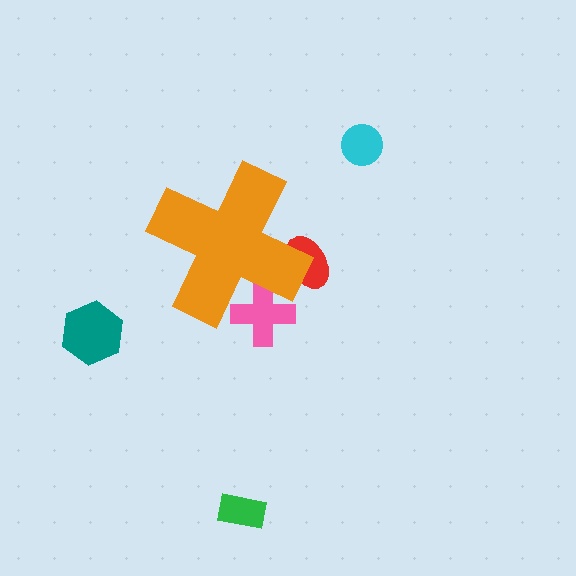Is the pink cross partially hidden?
Yes, the pink cross is partially hidden behind the orange cross.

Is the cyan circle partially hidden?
No, the cyan circle is fully visible.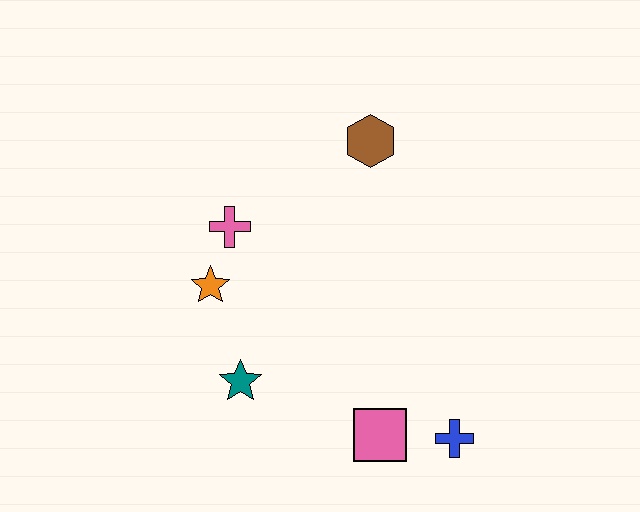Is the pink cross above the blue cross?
Yes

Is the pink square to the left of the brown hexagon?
No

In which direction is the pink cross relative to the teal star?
The pink cross is above the teal star.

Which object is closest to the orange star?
The pink cross is closest to the orange star.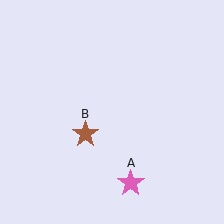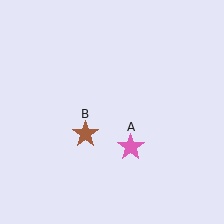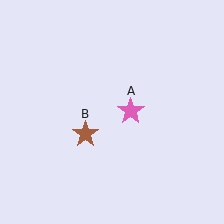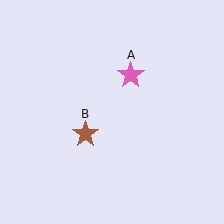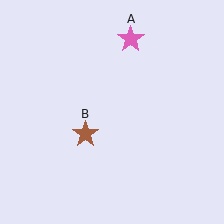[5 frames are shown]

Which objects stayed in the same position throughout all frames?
Brown star (object B) remained stationary.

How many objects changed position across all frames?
1 object changed position: pink star (object A).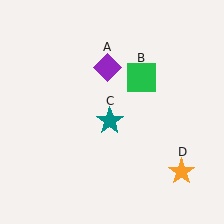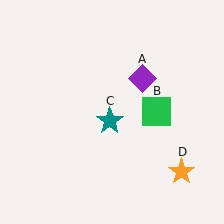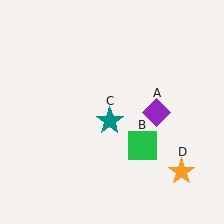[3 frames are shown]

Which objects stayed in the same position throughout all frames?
Teal star (object C) and orange star (object D) remained stationary.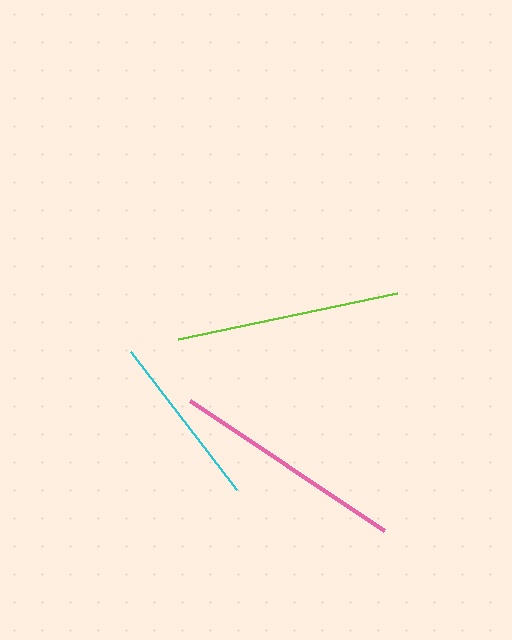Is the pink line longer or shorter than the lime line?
The pink line is longer than the lime line.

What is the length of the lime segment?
The lime segment is approximately 223 pixels long.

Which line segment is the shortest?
The cyan line is the shortest at approximately 174 pixels.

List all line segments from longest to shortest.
From longest to shortest: pink, lime, cyan.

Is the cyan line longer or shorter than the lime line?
The lime line is longer than the cyan line.